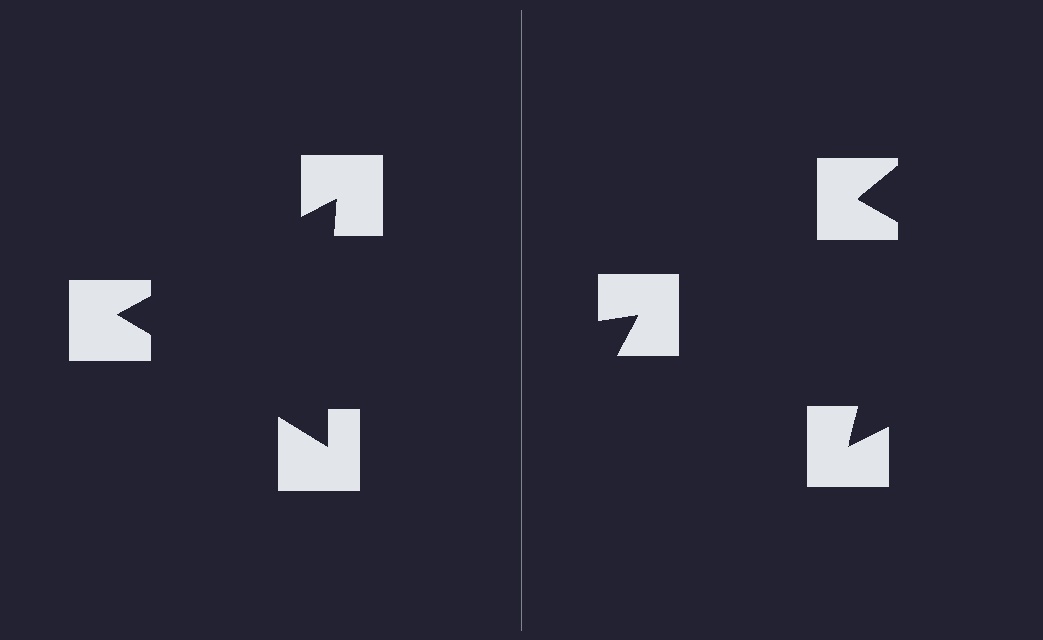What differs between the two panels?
The notched squares are positioned identically on both sides; only the wedge orientations differ. On the left they align to a triangle; on the right they are misaligned.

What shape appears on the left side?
An illusory triangle.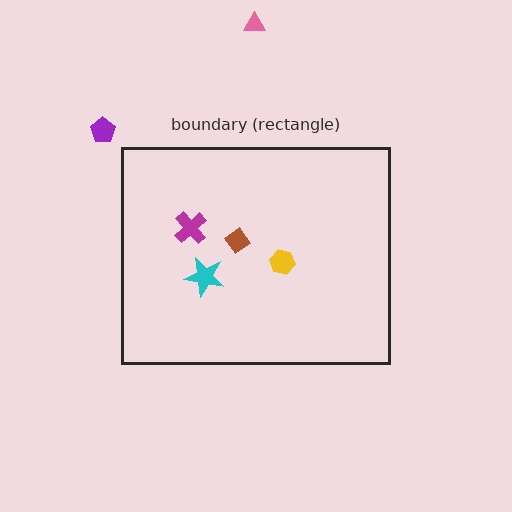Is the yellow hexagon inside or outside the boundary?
Inside.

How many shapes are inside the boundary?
4 inside, 2 outside.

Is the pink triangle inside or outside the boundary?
Outside.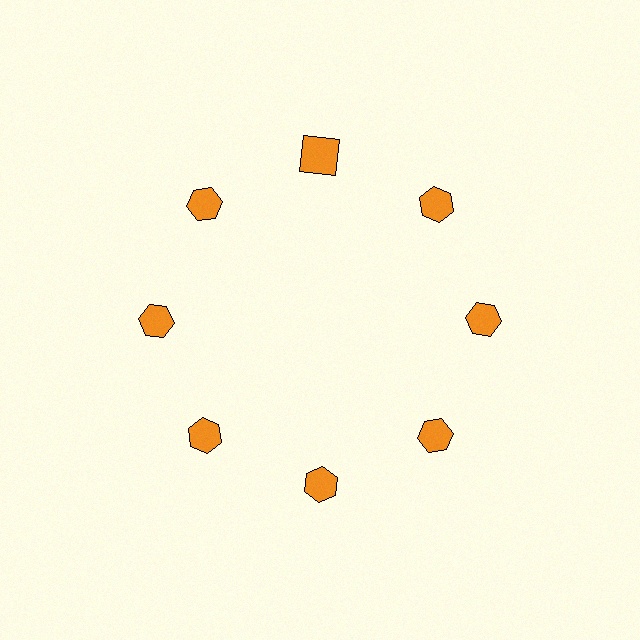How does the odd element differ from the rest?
It has a different shape: square instead of hexagon.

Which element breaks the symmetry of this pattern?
The orange square at roughly the 12 o'clock position breaks the symmetry. All other shapes are orange hexagons.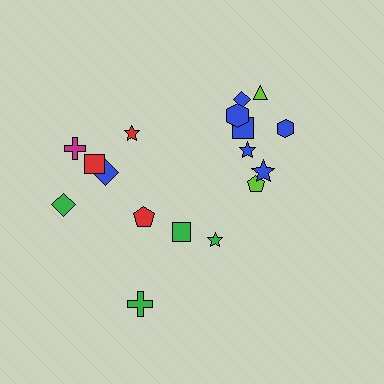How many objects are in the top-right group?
There are 8 objects.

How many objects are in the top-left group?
There are 6 objects.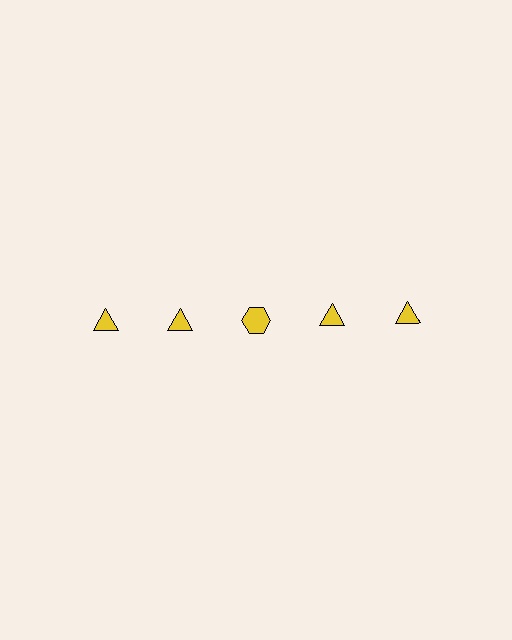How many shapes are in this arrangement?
There are 5 shapes arranged in a grid pattern.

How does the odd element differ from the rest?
It has a different shape: hexagon instead of triangle.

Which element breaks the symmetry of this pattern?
The yellow hexagon in the top row, center column breaks the symmetry. All other shapes are yellow triangles.